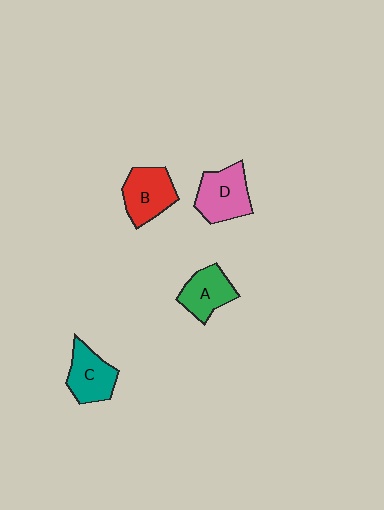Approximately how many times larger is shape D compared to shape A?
Approximately 1.2 times.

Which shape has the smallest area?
Shape A (green).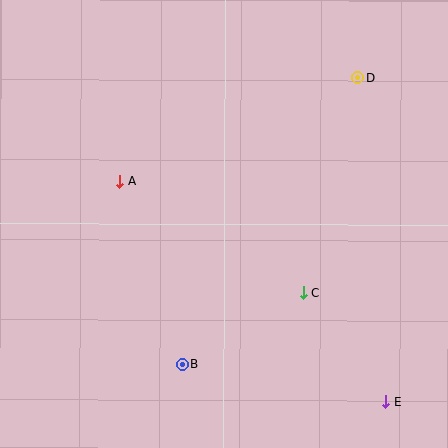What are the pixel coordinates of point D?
Point D is at (357, 77).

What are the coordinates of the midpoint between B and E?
The midpoint between B and E is at (284, 383).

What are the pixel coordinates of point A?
Point A is at (120, 181).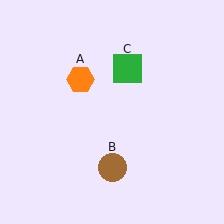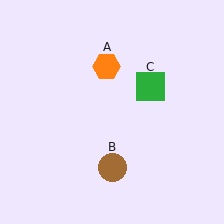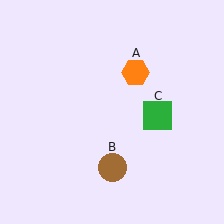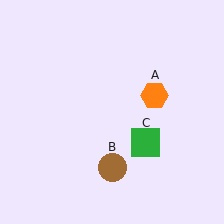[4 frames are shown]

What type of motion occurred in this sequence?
The orange hexagon (object A), green square (object C) rotated clockwise around the center of the scene.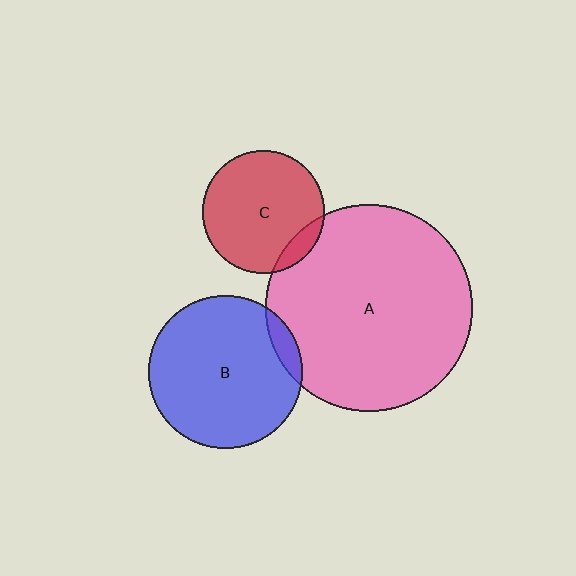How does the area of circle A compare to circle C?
Approximately 2.9 times.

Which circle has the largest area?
Circle A (pink).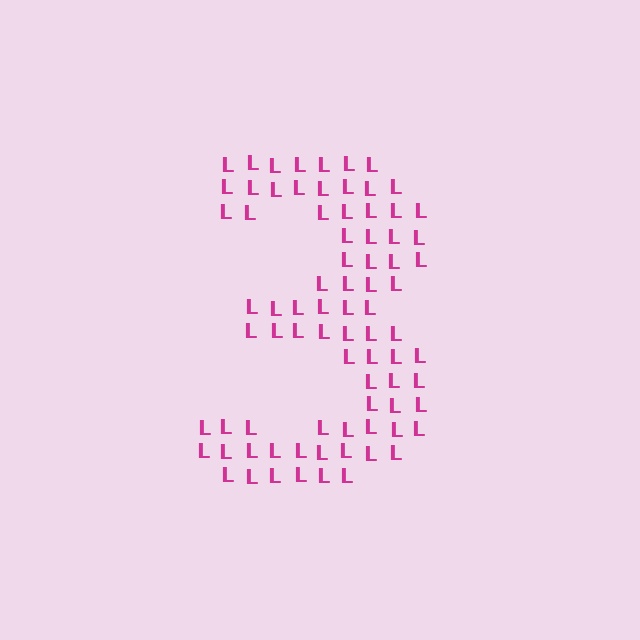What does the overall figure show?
The overall figure shows the digit 3.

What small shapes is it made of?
It is made of small letter L's.